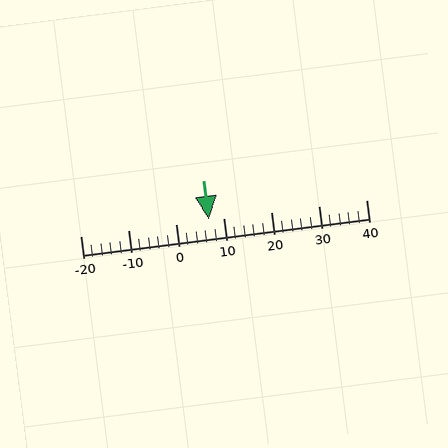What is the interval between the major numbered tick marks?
The major tick marks are spaced 10 units apart.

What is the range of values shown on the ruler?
The ruler shows values from -20 to 40.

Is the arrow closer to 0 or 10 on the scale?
The arrow is closer to 10.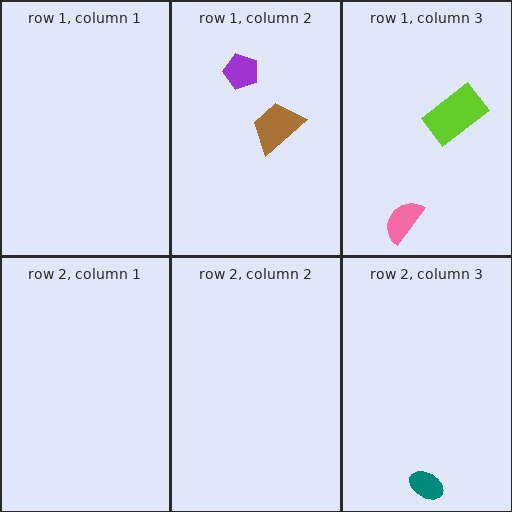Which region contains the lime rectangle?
The row 1, column 3 region.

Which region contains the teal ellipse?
The row 2, column 3 region.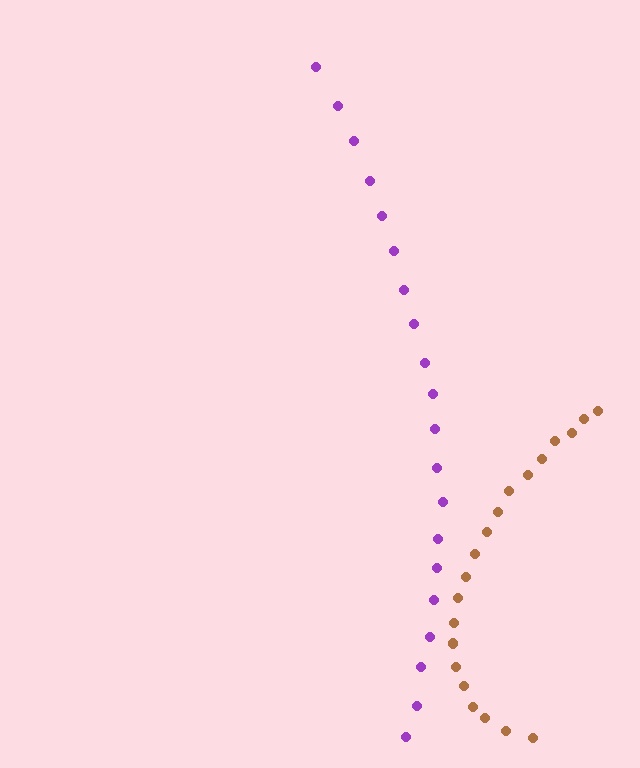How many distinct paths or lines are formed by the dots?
There are 2 distinct paths.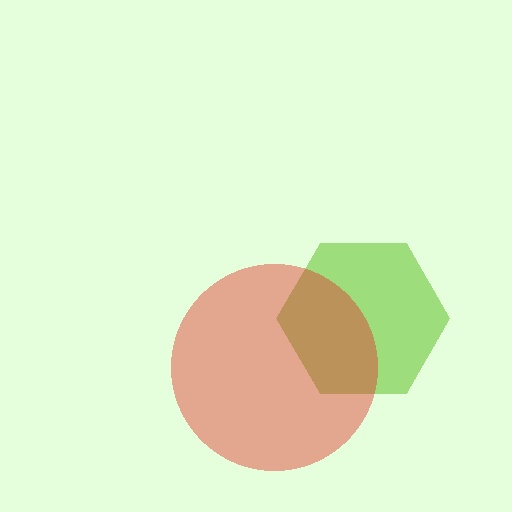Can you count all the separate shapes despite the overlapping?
Yes, there are 2 separate shapes.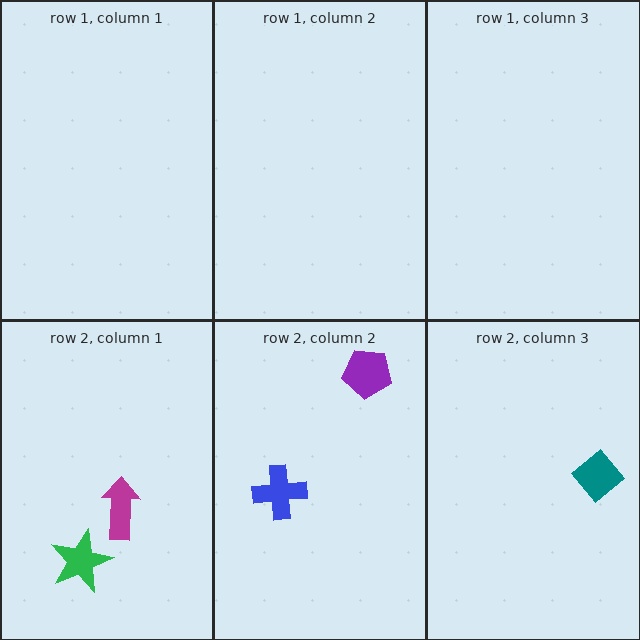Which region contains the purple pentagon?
The row 2, column 2 region.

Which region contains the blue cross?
The row 2, column 2 region.